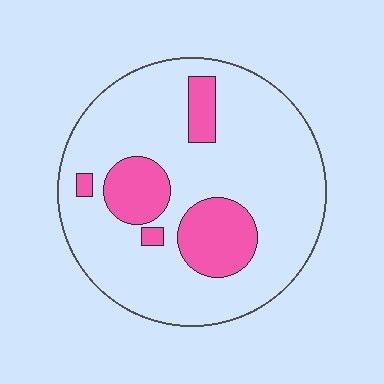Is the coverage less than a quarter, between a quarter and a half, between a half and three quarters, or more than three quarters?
Less than a quarter.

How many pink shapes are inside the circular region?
5.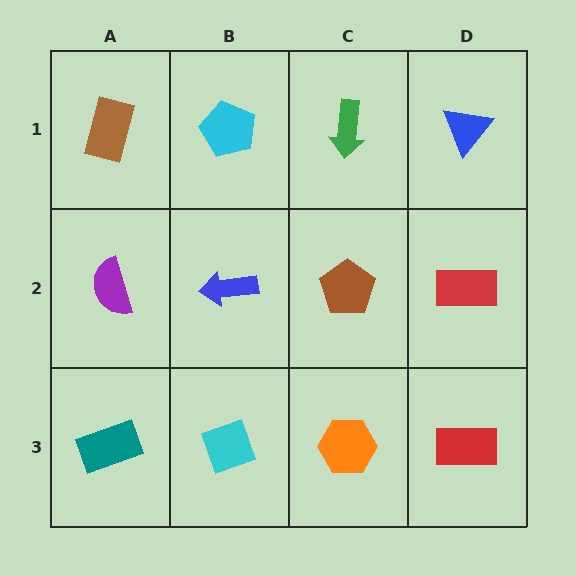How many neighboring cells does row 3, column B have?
3.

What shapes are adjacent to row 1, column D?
A red rectangle (row 2, column D), a green arrow (row 1, column C).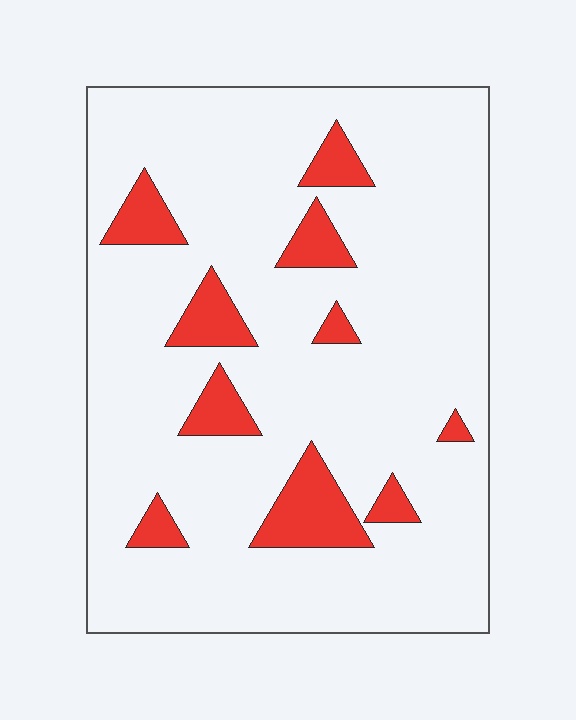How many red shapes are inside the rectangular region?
10.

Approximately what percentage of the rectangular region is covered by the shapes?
Approximately 15%.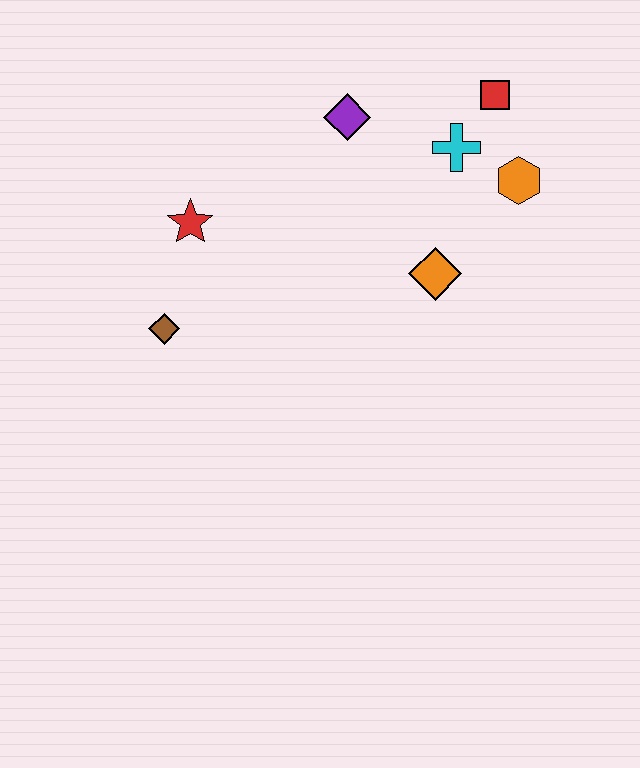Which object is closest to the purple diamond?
The cyan cross is closest to the purple diamond.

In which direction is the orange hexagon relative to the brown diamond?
The orange hexagon is to the right of the brown diamond.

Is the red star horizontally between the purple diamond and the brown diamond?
Yes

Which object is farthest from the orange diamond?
The brown diamond is farthest from the orange diamond.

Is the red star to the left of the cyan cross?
Yes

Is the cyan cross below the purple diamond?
Yes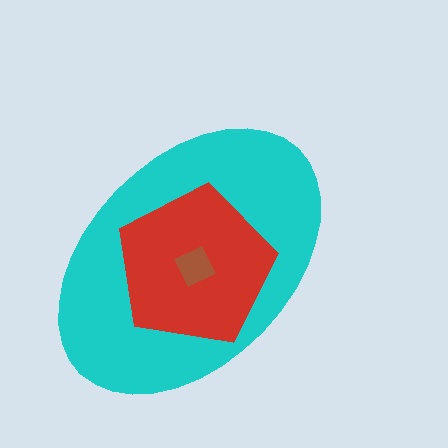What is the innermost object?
The brown diamond.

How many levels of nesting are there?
3.